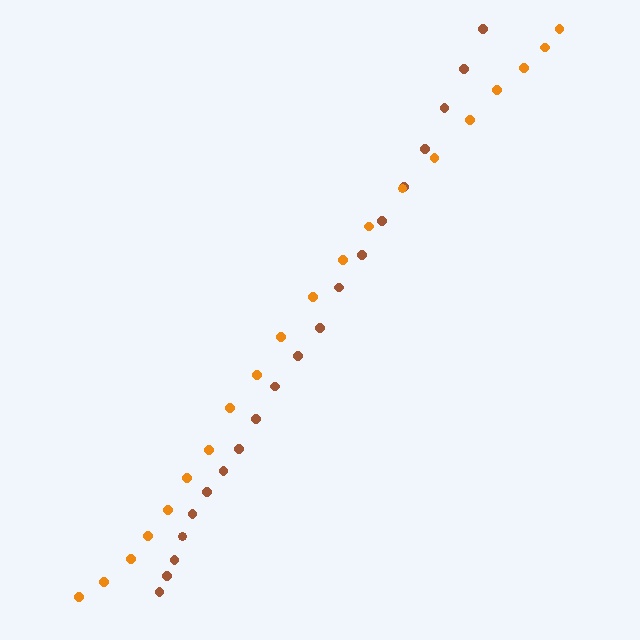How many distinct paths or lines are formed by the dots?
There are 2 distinct paths.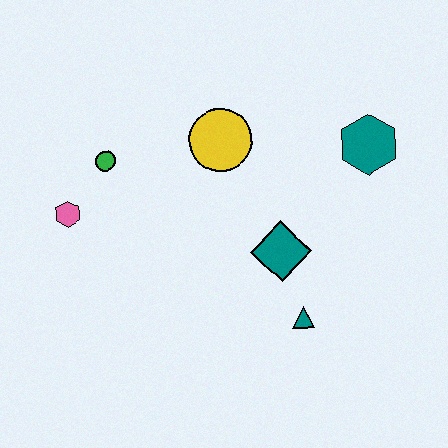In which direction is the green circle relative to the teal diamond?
The green circle is to the left of the teal diamond.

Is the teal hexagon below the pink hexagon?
No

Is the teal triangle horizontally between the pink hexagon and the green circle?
No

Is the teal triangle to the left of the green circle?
No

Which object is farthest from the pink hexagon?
The teal hexagon is farthest from the pink hexagon.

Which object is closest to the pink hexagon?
The green circle is closest to the pink hexagon.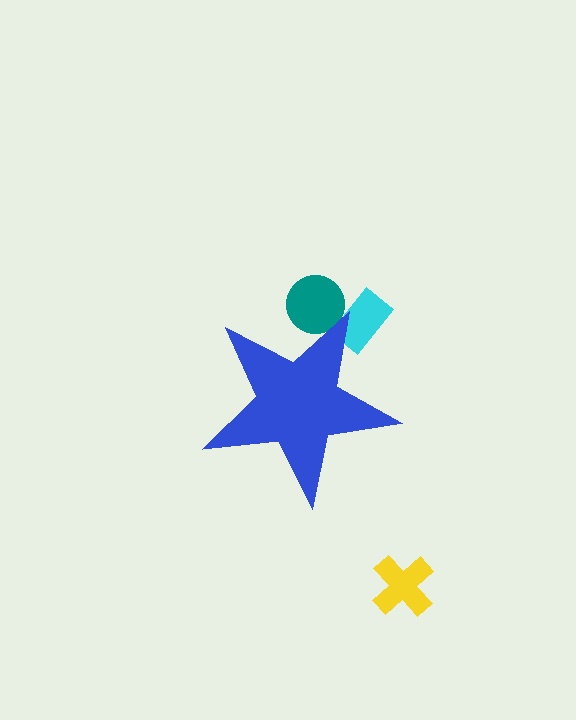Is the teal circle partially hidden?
Yes, the teal circle is partially hidden behind the blue star.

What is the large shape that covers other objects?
A blue star.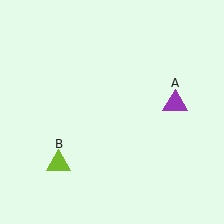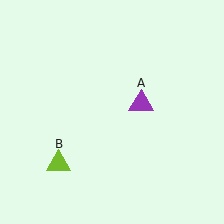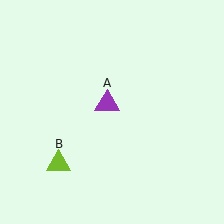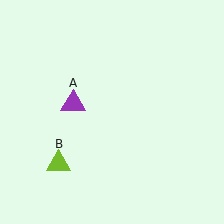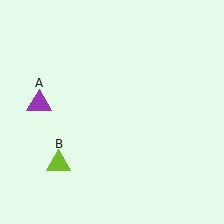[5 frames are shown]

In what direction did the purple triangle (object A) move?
The purple triangle (object A) moved left.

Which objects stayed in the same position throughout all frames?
Lime triangle (object B) remained stationary.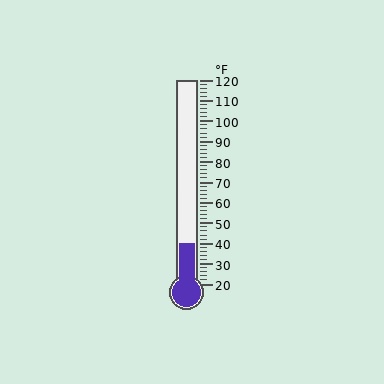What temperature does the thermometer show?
The thermometer shows approximately 40°F.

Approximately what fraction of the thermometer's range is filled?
The thermometer is filled to approximately 20% of its range.